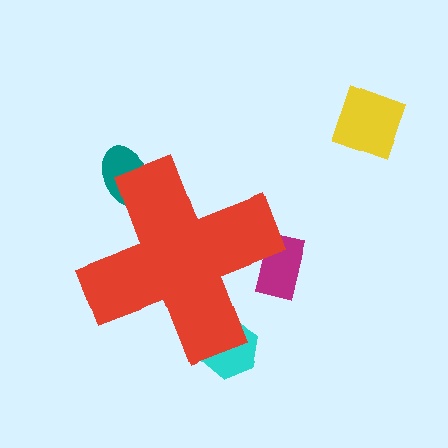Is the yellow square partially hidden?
No, the yellow square is fully visible.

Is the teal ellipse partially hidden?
Yes, the teal ellipse is partially hidden behind the red cross.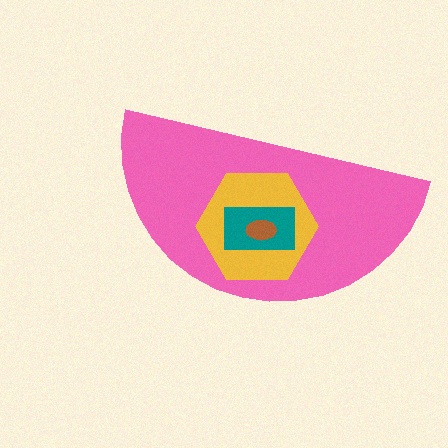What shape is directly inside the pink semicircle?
The yellow hexagon.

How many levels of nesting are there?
4.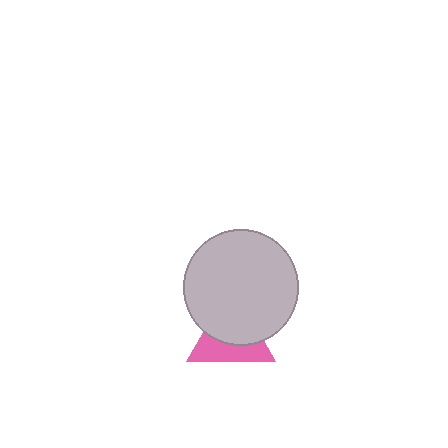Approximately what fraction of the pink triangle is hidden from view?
Roughly 56% of the pink triangle is hidden behind the light gray circle.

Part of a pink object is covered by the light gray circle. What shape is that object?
It is a triangle.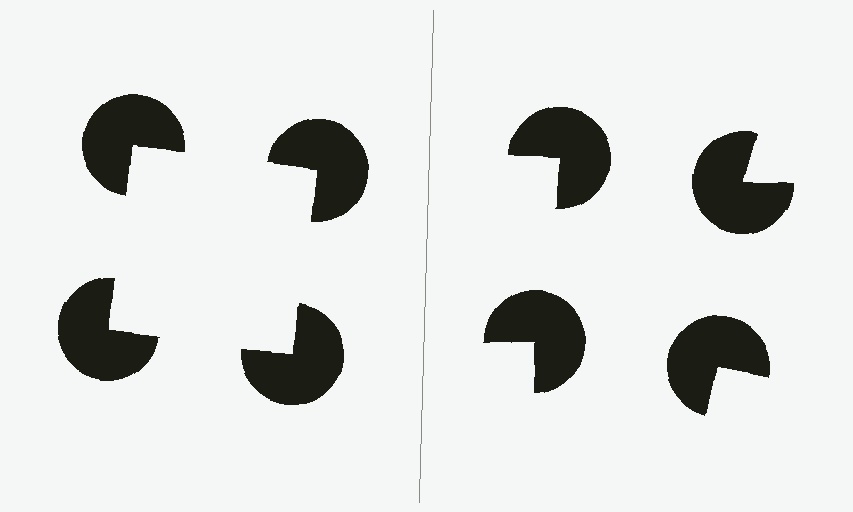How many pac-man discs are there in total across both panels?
8 — 4 on each side.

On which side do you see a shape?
An illusory square appears on the left side. On the right side the wedge cuts are rotated, so no coherent shape forms.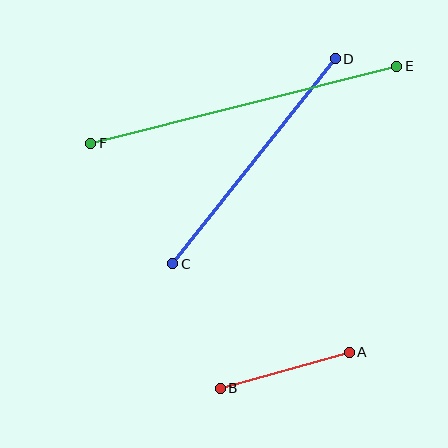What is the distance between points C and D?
The distance is approximately 262 pixels.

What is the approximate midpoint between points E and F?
The midpoint is at approximately (244, 105) pixels.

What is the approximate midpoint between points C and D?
The midpoint is at approximately (254, 161) pixels.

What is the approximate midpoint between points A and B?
The midpoint is at approximately (285, 370) pixels.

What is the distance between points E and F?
The distance is approximately 316 pixels.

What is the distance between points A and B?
The distance is approximately 134 pixels.